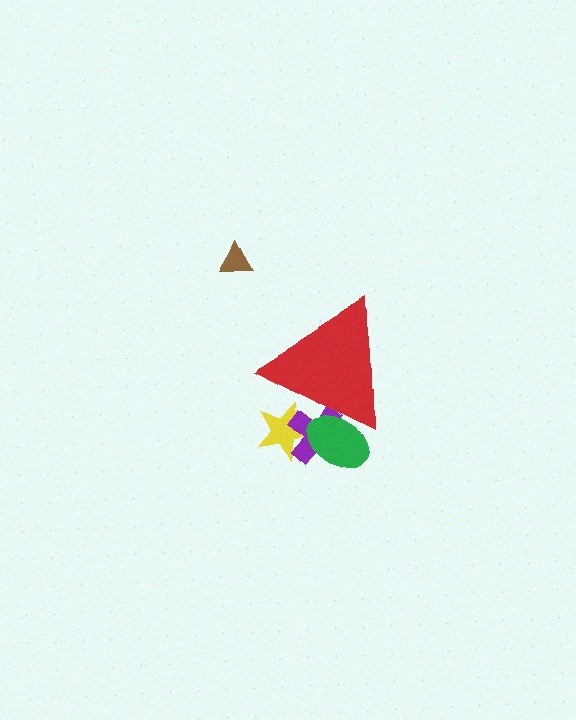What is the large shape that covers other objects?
A red triangle.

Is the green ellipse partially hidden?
Yes, the green ellipse is partially hidden behind the red triangle.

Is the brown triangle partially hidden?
No, the brown triangle is fully visible.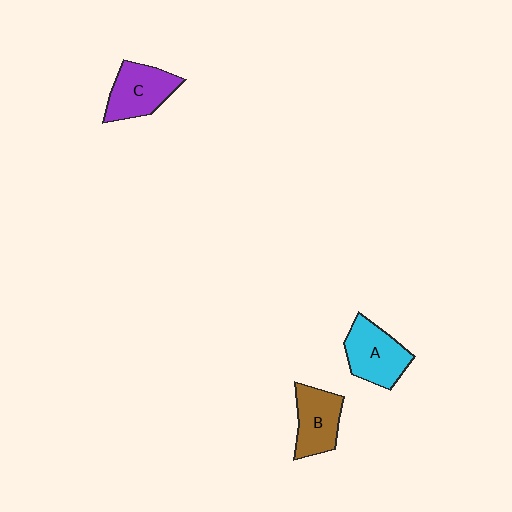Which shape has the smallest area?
Shape B (brown).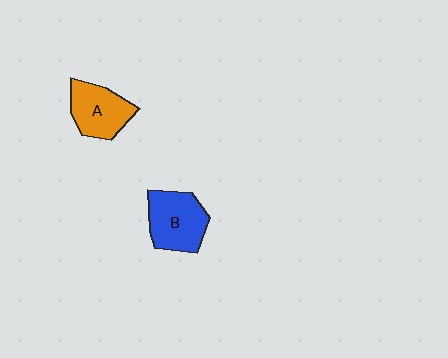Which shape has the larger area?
Shape B (blue).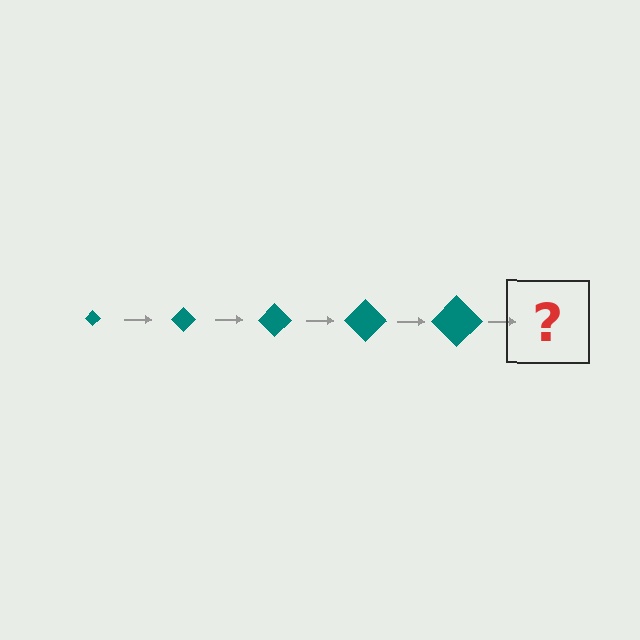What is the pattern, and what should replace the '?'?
The pattern is that the diamond gets progressively larger each step. The '?' should be a teal diamond, larger than the previous one.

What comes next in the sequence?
The next element should be a teal diamond, larger than the previous one.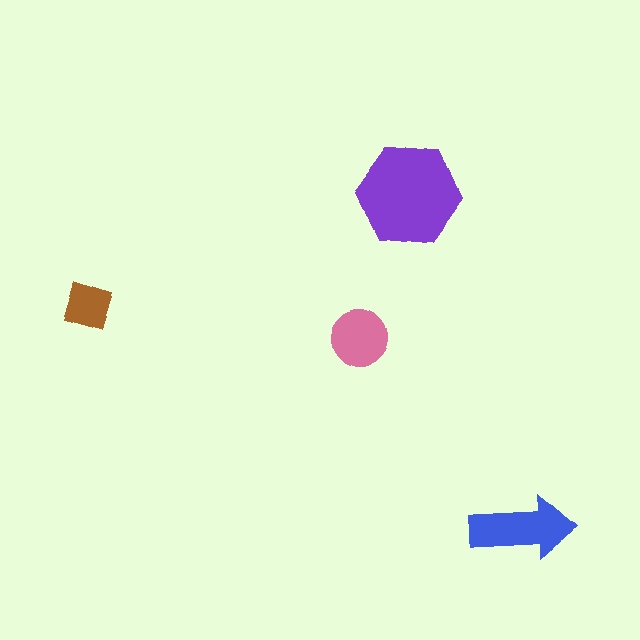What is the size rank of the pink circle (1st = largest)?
3rd.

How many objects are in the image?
There are 4 objects in the image.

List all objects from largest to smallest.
The purple hexagon, the blue arrow, the pink circle, the brown diamond.